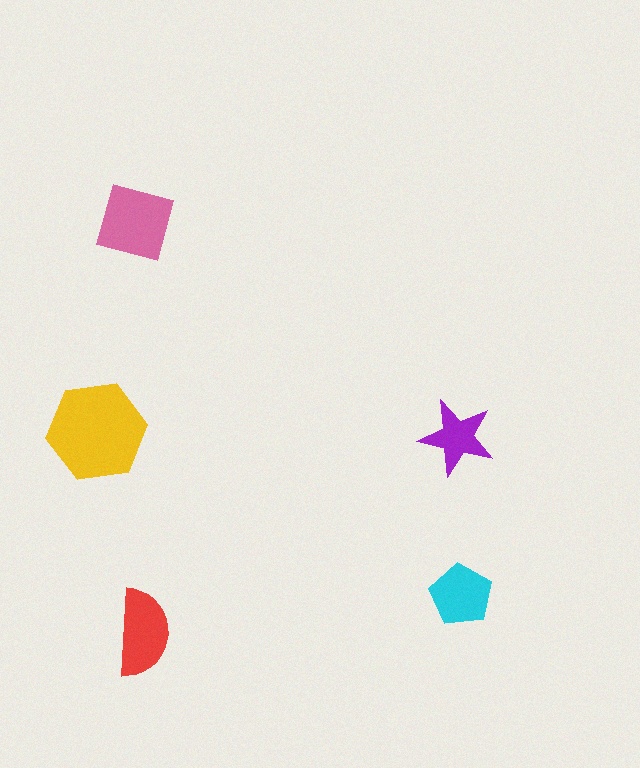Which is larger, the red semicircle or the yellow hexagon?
The yellow hexagon.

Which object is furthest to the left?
The yellow hexagon is leftmost.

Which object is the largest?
The yellow hexagon.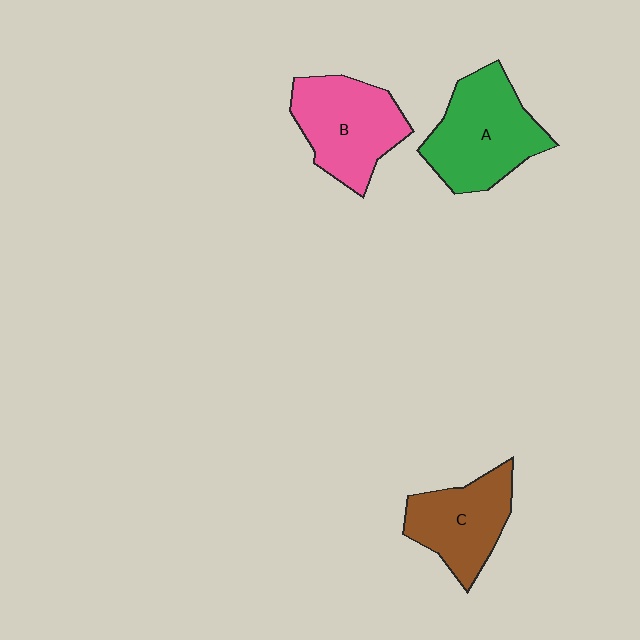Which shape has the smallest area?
Shape C (brown).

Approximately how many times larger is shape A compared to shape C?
Approximately 1.3 times.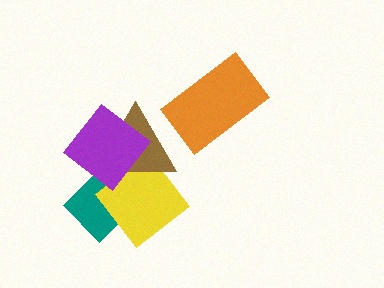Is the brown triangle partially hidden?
Yes, it is partially covered by another shape.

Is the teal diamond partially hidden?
Yes, it is partially covered by another shape.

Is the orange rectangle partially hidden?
No, no other shape covers it.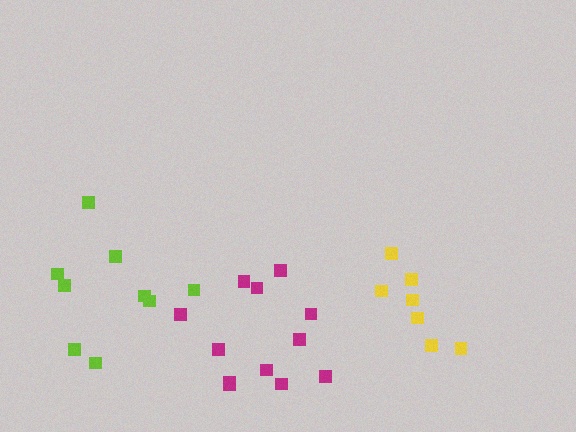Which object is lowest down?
The magenta cluster is bottommost.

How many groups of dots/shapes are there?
There are 3 groups.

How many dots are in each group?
Group 1: 7 dots, Group 2: 9 dots, Group 3: 12 dots (28 total).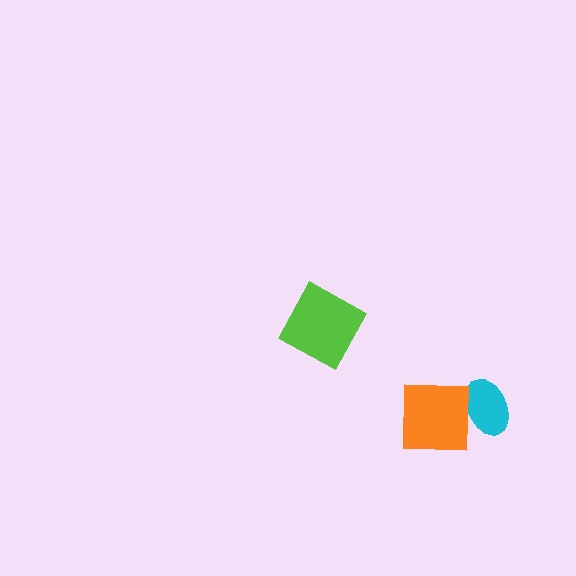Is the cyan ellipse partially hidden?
Yes, it is partially covered by another shape.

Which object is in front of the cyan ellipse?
The orange square is in front of the cyan ellipse.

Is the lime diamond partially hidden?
No, no other shape covers it.